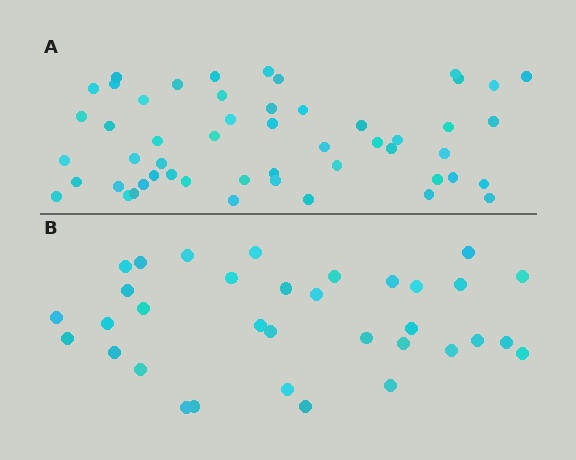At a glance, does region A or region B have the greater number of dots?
Region A (the top region) has more dots.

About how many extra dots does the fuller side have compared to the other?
Region A has approximately 20 more dots than region B.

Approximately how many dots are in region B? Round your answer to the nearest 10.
About 30 dots. (The exact count is 34, which rounds to 30.)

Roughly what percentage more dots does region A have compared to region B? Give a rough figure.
About 55% more.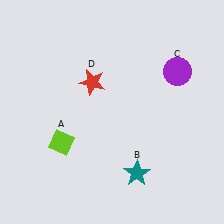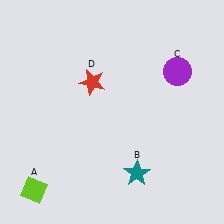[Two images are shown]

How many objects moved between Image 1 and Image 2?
1 object moved between the two images.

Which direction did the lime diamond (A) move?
The lime diamond (A) moved down.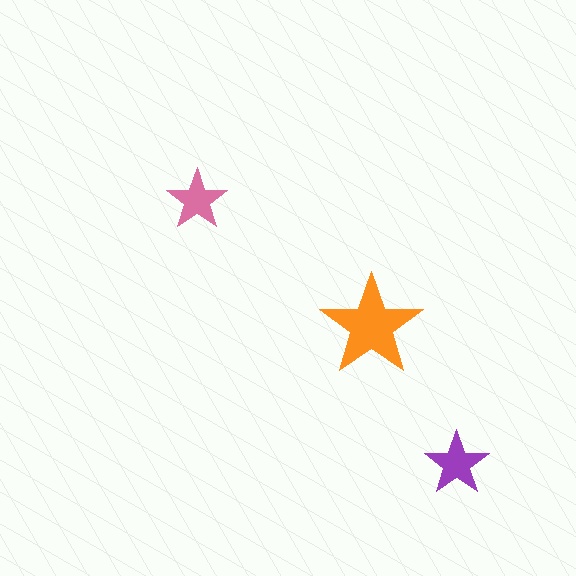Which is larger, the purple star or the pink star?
The purple one.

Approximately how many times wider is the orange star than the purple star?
About 1.5 times wider.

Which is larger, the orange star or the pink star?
The orange one.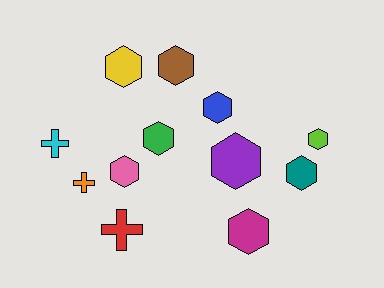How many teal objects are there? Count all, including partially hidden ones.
There is 1 teal object.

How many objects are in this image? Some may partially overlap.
There are 12 objects.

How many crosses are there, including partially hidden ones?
There are 3 crosses.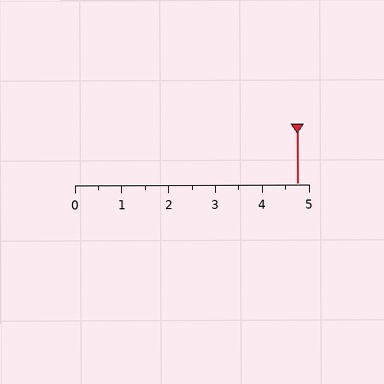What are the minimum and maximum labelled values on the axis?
The axis runs from 0 to 5.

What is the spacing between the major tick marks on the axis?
The major ticks are spaced 1 apart.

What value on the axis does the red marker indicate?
The marker indicates approximately 4.8.